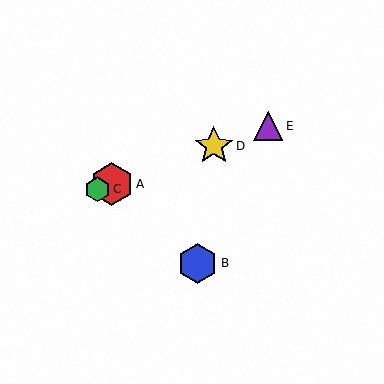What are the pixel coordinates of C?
Object C is at (97, 189).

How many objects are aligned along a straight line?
4 objects (A, C, D, E) are aligned along a straight line.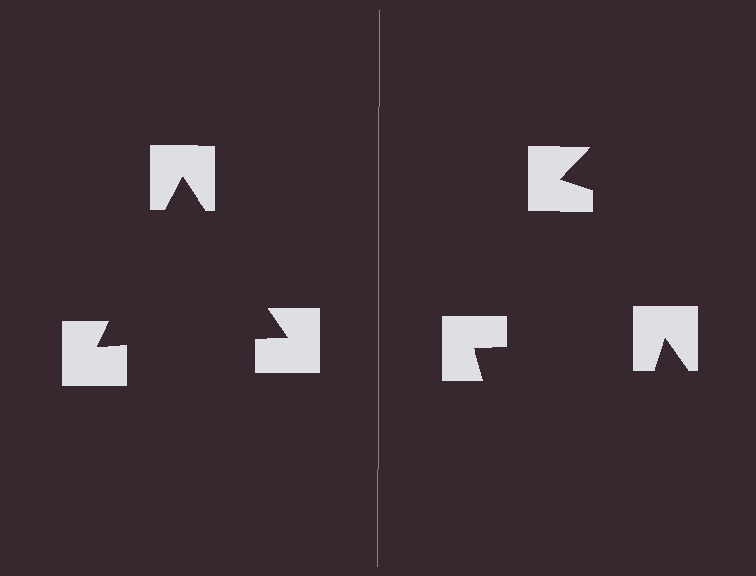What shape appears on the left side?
An illusory triangle.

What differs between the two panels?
The notched squares are positioned identically on both sides; only the wedge orientations differ. On the left they align to a triangle; on the right they are misaligned.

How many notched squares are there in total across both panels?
6 — 3 on each side.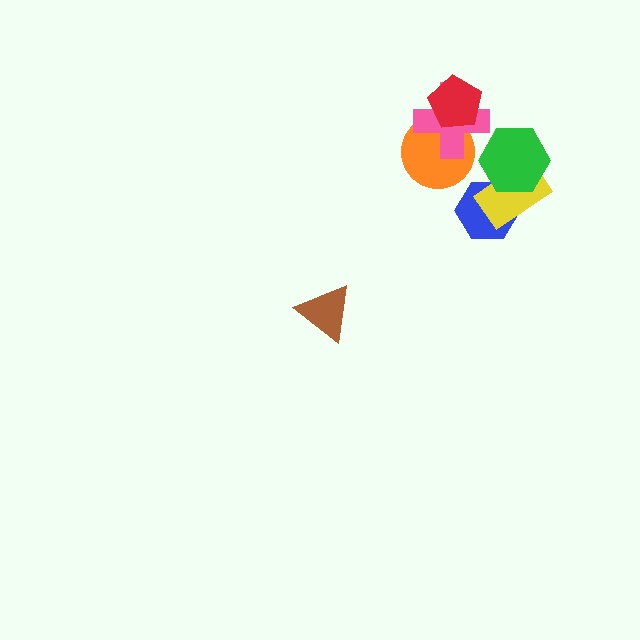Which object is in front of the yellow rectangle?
The green hexagon is in front of the yellow rectangle.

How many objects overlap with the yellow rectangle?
2 objects overlap with the yellow rectangle.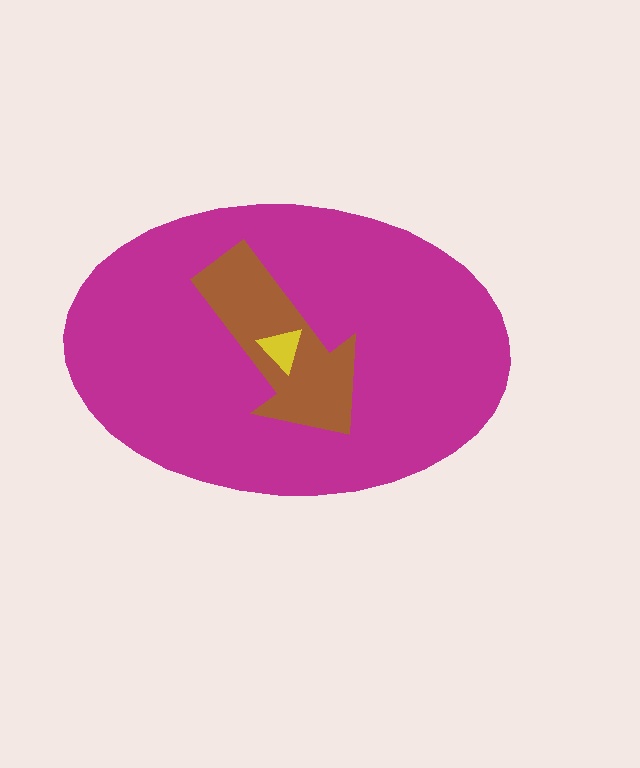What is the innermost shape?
The yellow triangle.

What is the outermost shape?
The magenta ellipse.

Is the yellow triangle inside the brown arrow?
Yes.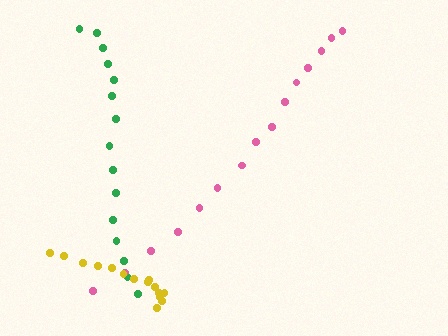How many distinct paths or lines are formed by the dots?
There are 3 distinct paths.